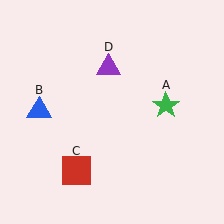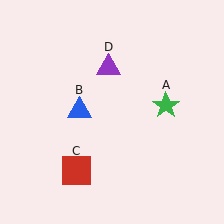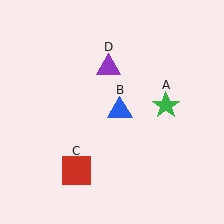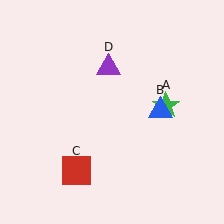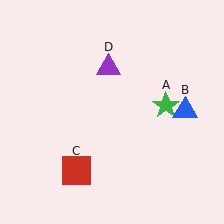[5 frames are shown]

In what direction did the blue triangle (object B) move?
The blue triangle (object B) moved right.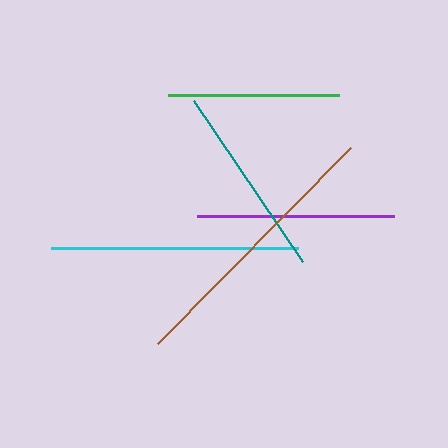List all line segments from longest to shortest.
From longest to shortest: brown, cyan, purple, teal, green.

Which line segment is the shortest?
The green line is the shortest at approximately 171 pixels.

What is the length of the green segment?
The green segment is approximately 171 pixels long.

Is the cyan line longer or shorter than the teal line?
The cyan line is longer than the teal line.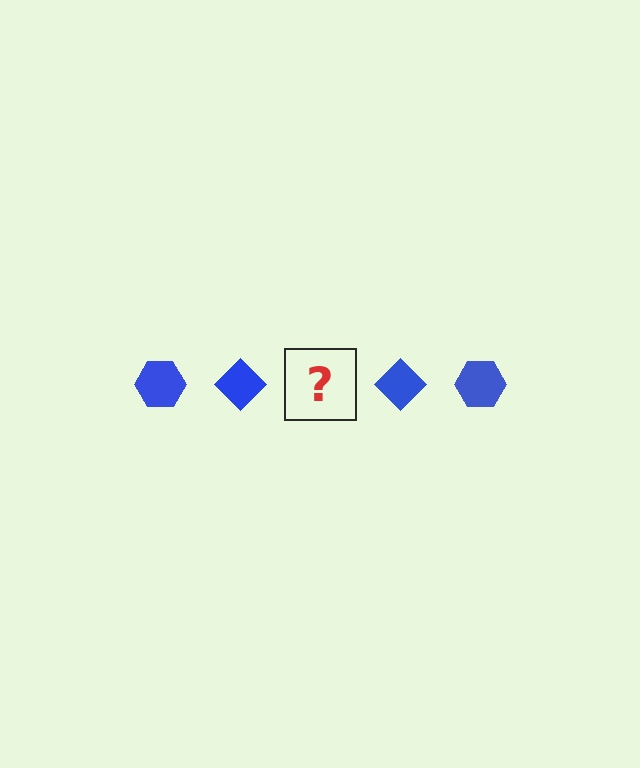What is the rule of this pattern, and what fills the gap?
The rule is that the pattern cycles through hexagon, diamond shapes in blue. The gap should be filled with a blue hexagon.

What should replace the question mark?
The question mark should be replaced with a blue hexagon.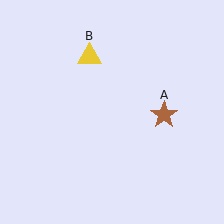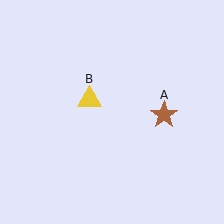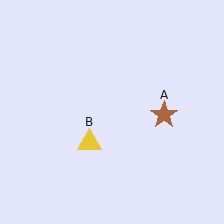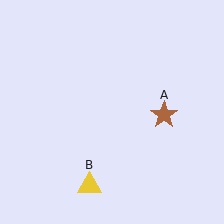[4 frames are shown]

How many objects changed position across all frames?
1 object changed position: yellow triangle (object B).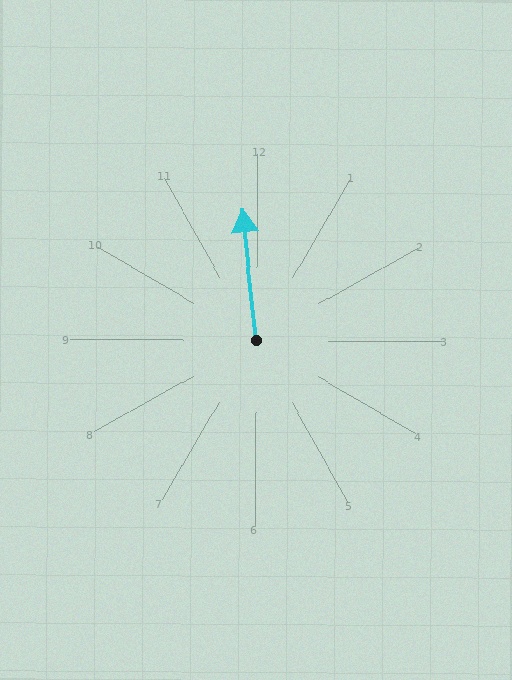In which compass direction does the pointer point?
North.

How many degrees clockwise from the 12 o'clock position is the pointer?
Approximately 354 degrees.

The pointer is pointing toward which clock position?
Roughly 12 o'clock.